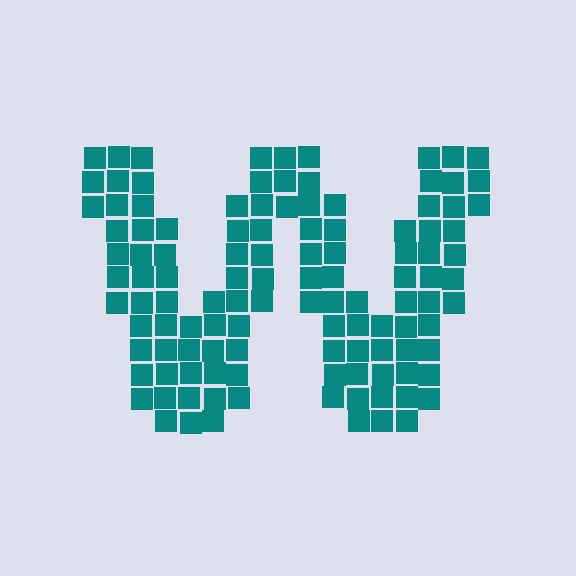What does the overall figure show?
The overall figure shows the letter W.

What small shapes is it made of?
It is made of small squares.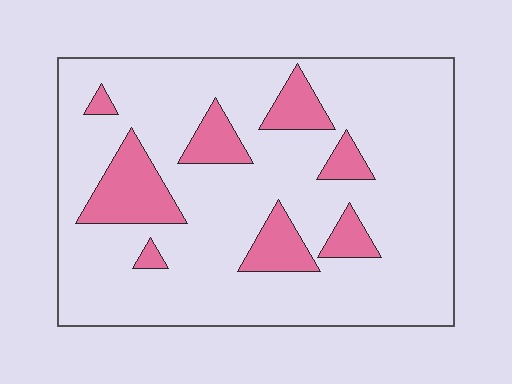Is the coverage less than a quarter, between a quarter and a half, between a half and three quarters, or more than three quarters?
Less than a quarter.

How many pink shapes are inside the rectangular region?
8.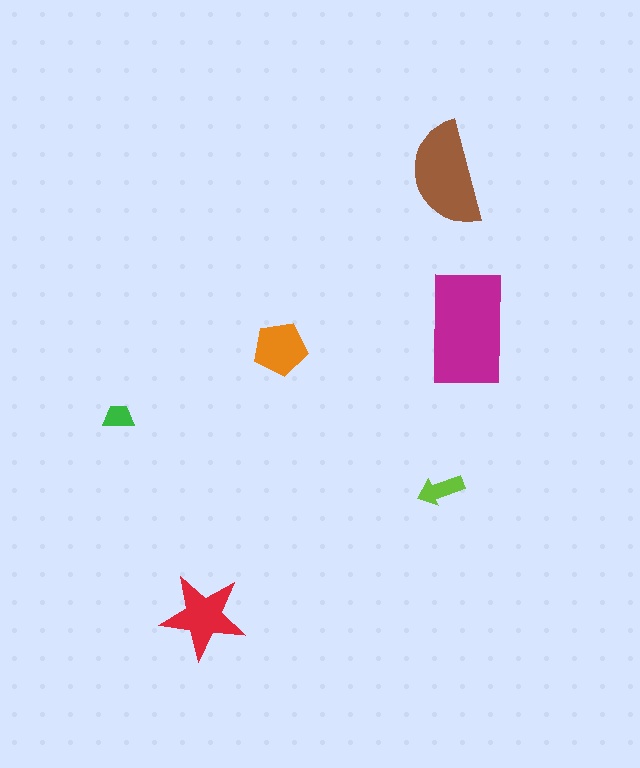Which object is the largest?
The magenta rectangle.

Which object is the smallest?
The green trapezoid.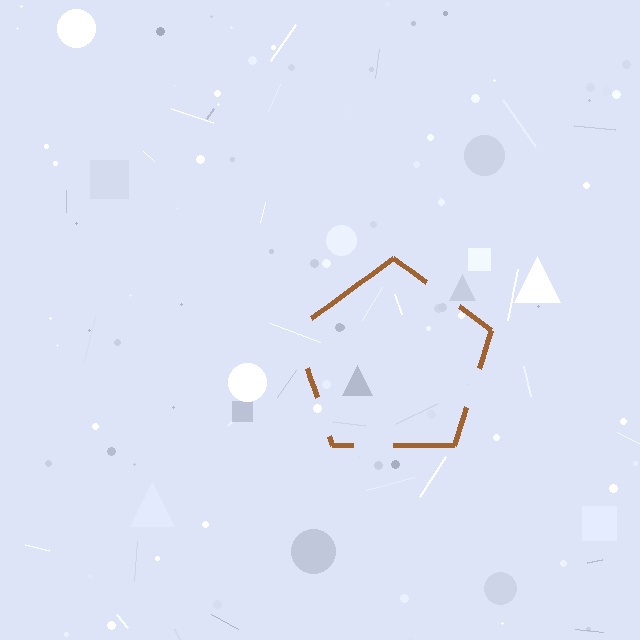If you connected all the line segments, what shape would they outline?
They would outline a pentagon.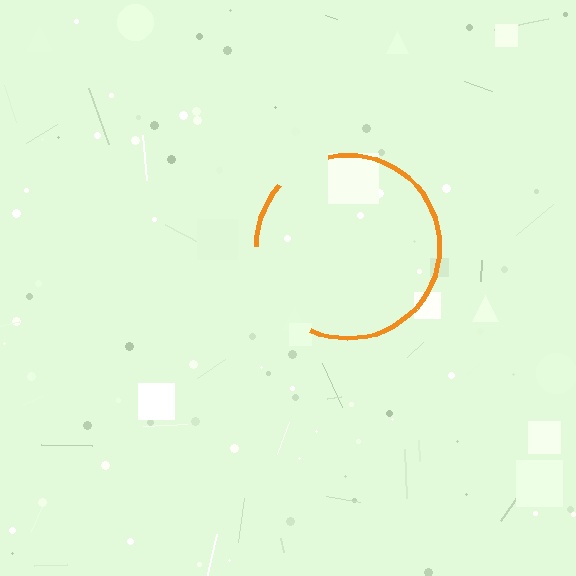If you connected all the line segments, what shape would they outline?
They would outline a circle.